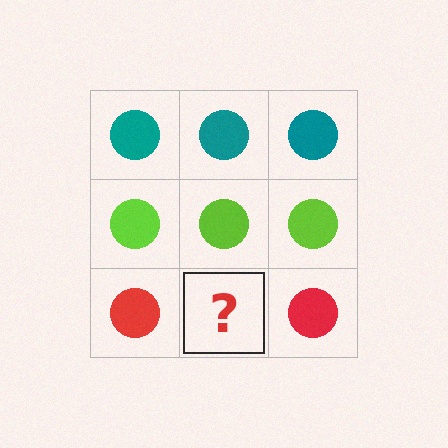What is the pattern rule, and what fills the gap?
The rule is that each row has a consistent color. The gap should be filled with a red circle.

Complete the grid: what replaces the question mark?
The question mark should be replaced with a red circle.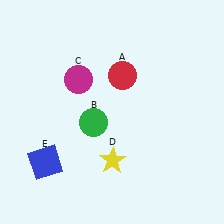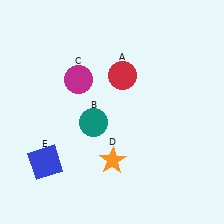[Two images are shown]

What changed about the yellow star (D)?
In Image 1, D is yellow. In Image 2, it changed to orange.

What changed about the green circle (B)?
In Image 1, B is green. In Image 2, it changed to teal.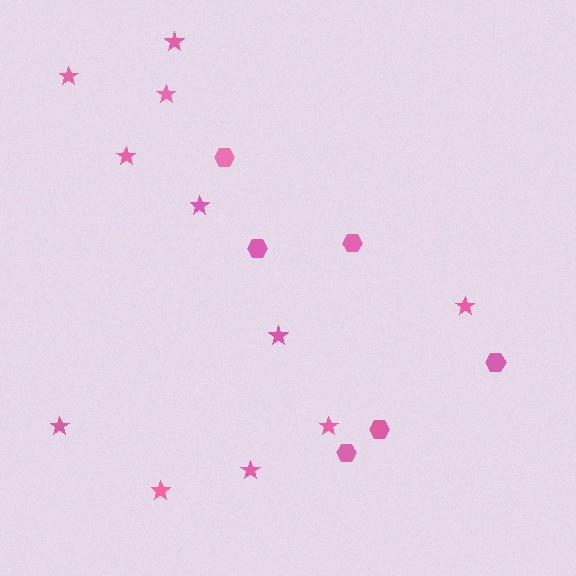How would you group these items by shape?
There are 2 groups: one group of hexagons (6) and one group of stars (11).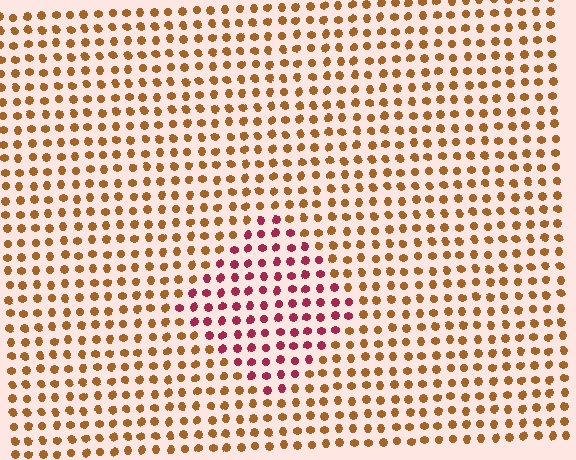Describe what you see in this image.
The image is filled with small brown elements in a uniform arrangement. A diamond-shaped region is visible where the elements are tinted to a slightly different hue, forming a subtle color boundary.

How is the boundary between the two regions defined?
The boundary is defined purely by a slight shift in hue (about 49 degrees). Spacing, size, and orientation are identical on both sides.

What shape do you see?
I see a diamond.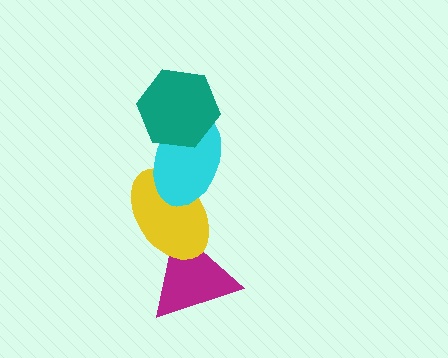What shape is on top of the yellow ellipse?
The cyan ellipse is on top of the yellow ellipse.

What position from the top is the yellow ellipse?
The yellow ellipse is 3rd from the top.